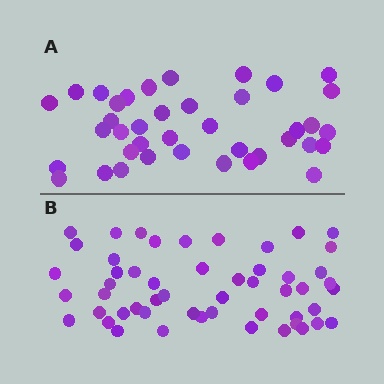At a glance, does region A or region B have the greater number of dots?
Region B (the bottom region) has more dots.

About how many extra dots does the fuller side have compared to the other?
Region B has approximately 15 more dots than region A.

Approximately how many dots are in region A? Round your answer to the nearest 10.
About 40 dots. (The exact count is 39, which rounds to 40.)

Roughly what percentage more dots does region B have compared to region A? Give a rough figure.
About 35% more.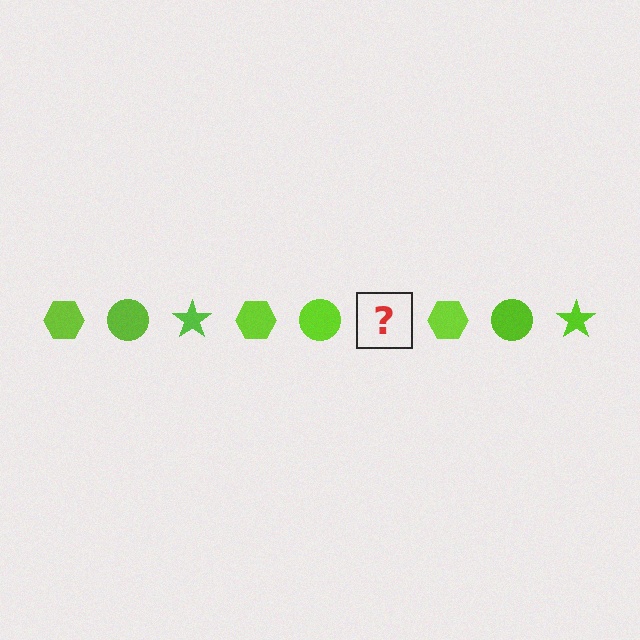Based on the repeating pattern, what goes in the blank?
The blank should be a lime star.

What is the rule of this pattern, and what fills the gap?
The rule is that the pattern cycles through hexagon, circle, star shapes in lime. The gap should be filled with a lime star.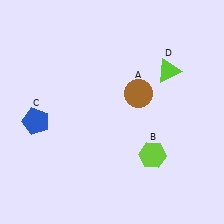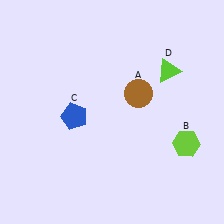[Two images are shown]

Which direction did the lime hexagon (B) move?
The lime hexagon (B) moved right.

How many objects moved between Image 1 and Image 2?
2 objects moved between the two images.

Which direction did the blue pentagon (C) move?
The blue pentagon (C) moved right.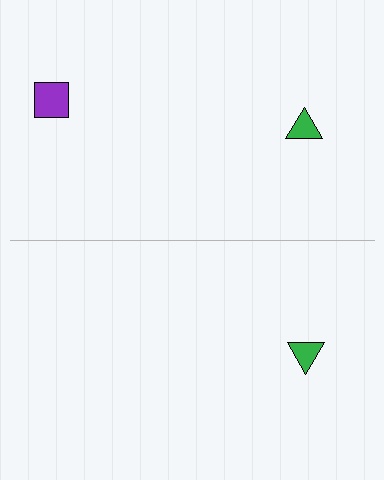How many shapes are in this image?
There are 3 shapes in this image.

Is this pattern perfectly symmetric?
No, the pattern is not perfectly symmetric. A purple square is missing from the bottom side.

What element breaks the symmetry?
A purple square is missing from the bottom side.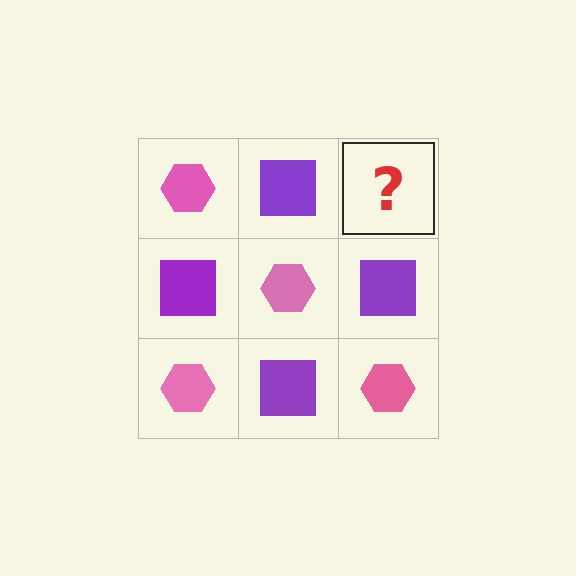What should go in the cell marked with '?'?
The missing cell should contain a pink hexagon.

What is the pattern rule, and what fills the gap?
The rule is that it alternates pink hexagon and purple square in a checkerboard pattern. The gap should be filled with a pink hexagon.